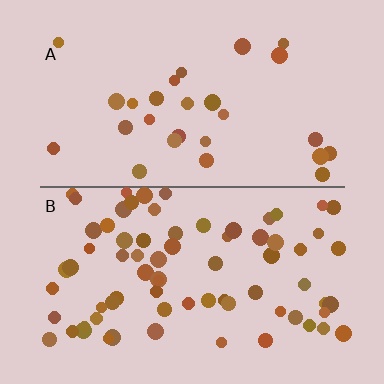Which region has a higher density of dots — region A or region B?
B (the bottom).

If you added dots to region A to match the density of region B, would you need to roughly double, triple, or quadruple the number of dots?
Approximately triple.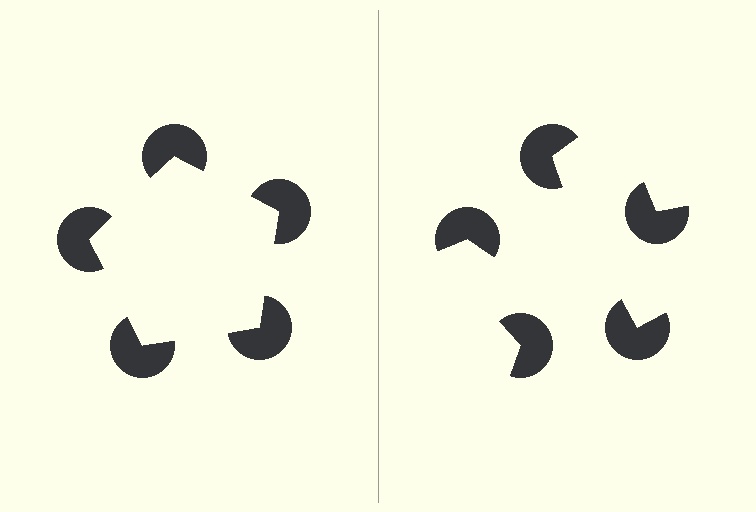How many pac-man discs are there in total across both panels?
10 — 5 on each side.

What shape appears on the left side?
An illusory pentagon.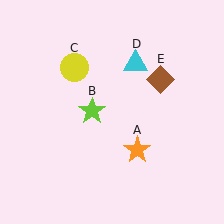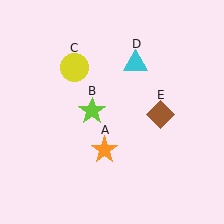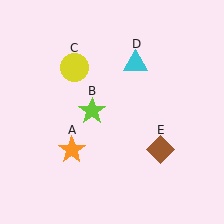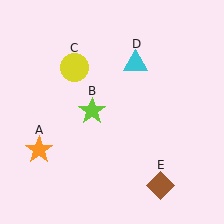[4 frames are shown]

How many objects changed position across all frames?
2 objects changed position: orange star (object A), brown diamond (object E).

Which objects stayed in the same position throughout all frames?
Lime star (object B) and yellow circle (object C) and cyan triangle (object D) remained stationary.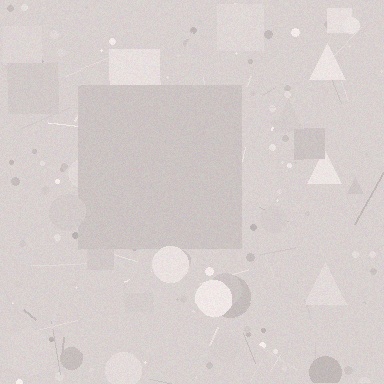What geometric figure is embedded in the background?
A square is embedded in the background.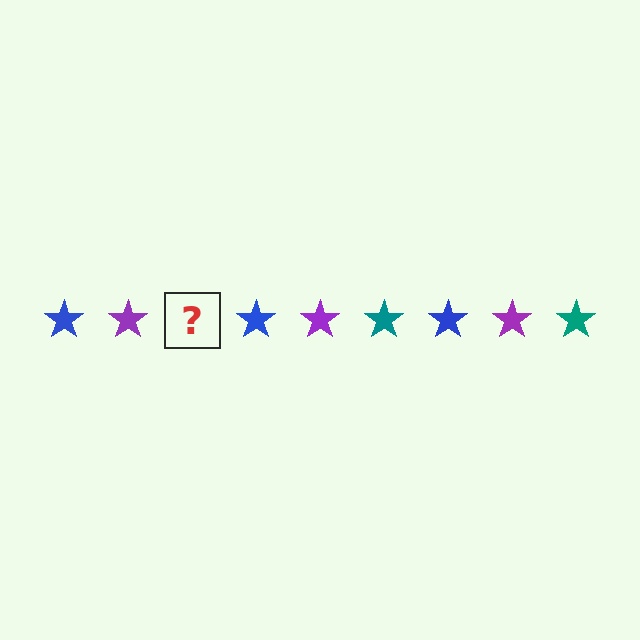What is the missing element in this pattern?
The missing element is a teal star.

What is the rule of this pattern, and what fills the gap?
The rule is that the pattern cycles through blue, purple, teal stars. The gap should be filled with a teal star.